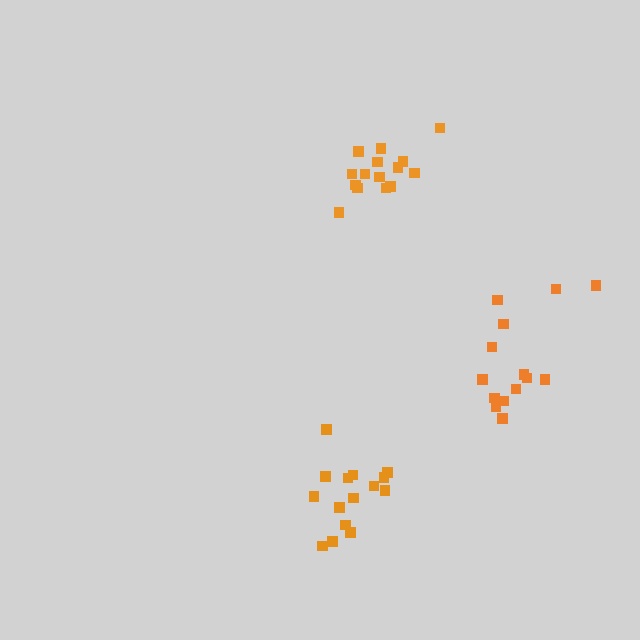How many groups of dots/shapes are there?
There are 3 groups.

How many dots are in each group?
Group 1: 15 dots, Group 2: 14 dots, Group 3: 15 dots (44 total).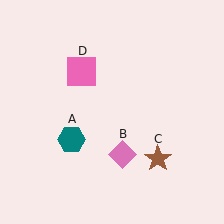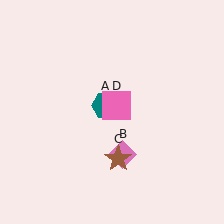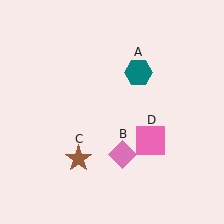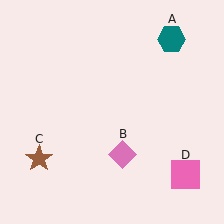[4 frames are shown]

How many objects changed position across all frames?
3 objects changed position: teal hexagon (object A), brown star (object C), pink square (object D).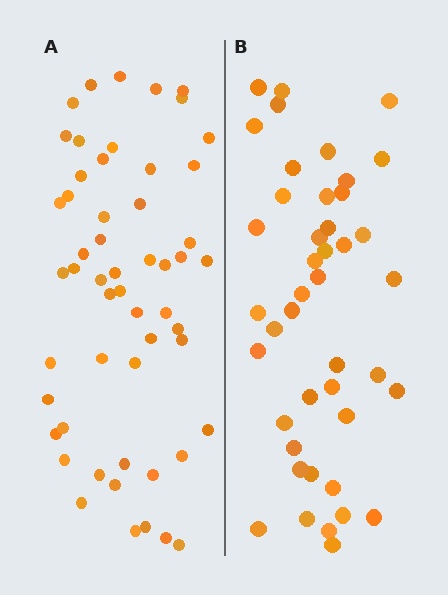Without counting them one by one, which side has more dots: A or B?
Region A (the left region) has more dots.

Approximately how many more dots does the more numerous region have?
Region A has roughly 12 or so more dots than region B.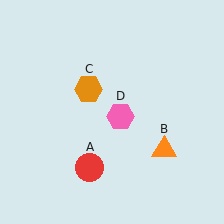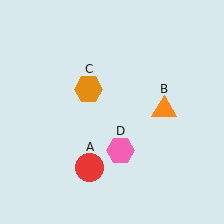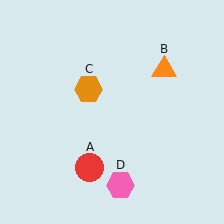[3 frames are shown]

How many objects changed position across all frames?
2 objects changed position: orange triangle (object B), pink hexagon (object D).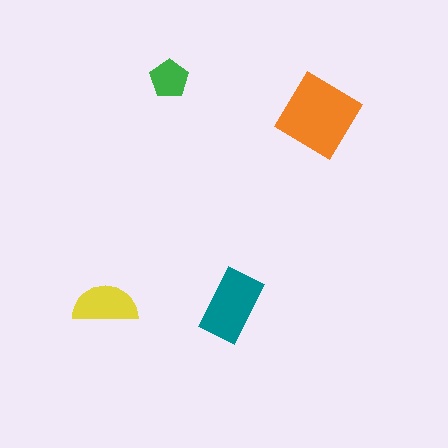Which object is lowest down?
The teal rectangle is bottommost.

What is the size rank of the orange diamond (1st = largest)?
1st.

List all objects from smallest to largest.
The green pentagon, the yellow semicircle, the teal rectangle, the orange diamond.